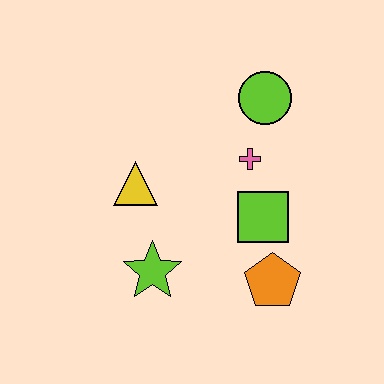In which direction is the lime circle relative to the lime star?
The lime circle is above the lime star.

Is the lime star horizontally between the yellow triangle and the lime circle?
Yes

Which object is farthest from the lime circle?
The lime star is farthest from the lime circle.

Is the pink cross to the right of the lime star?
Yes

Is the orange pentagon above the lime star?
No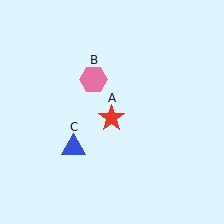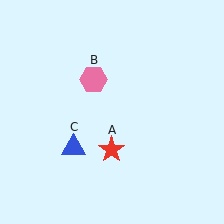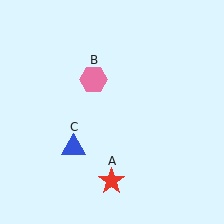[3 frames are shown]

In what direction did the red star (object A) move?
The red star (object A) moved down.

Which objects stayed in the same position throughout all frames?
Pink hexagon (object B) and blue triangle (object C) remained stationary.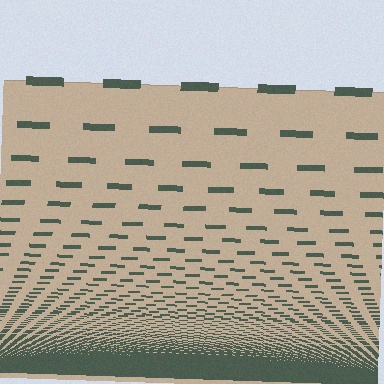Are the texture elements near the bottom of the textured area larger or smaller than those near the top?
Smaller. The gradient is inverted — elements near the bottom are smaller and denser.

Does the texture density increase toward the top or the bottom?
Density increases toward the bottom.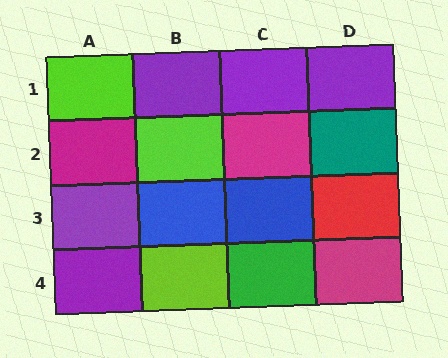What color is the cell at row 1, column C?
Purple.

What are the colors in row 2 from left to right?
Magenta, lime, magenta, teal.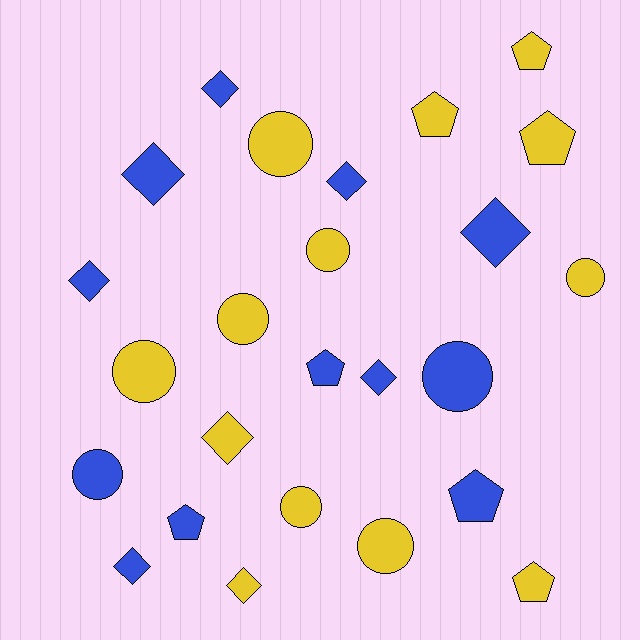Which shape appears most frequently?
Diamond, with 9 objects.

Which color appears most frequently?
Yellow, with 13 objects.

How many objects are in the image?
There are 25 objects.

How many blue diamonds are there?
There are 7 blue diamonds.